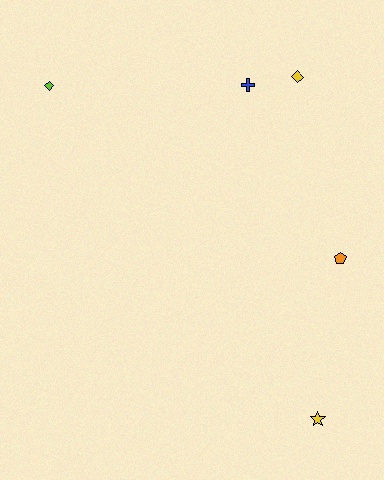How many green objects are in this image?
There are no green objects.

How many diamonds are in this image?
There are 2 diamonds.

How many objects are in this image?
There are 5 objects.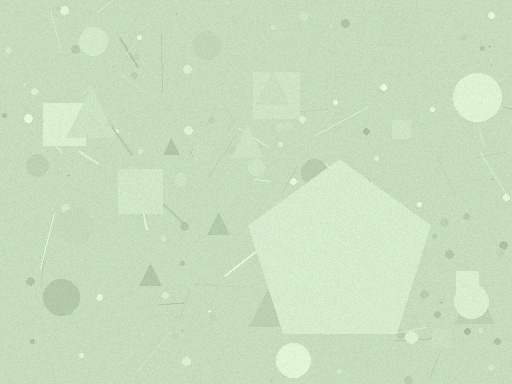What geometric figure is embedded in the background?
A pentagon is embedded in the background.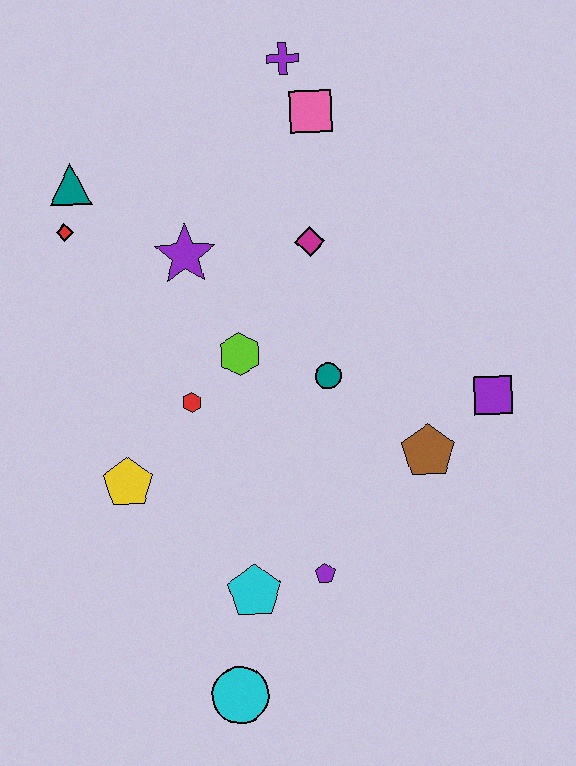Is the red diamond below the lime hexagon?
No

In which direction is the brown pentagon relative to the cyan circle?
The brown pentagon is above the cyan circle.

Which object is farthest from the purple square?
The teal triangle is farthest from the purple square.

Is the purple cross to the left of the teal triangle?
No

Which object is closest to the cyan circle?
The cyan pentagon is closest to the cyan circle.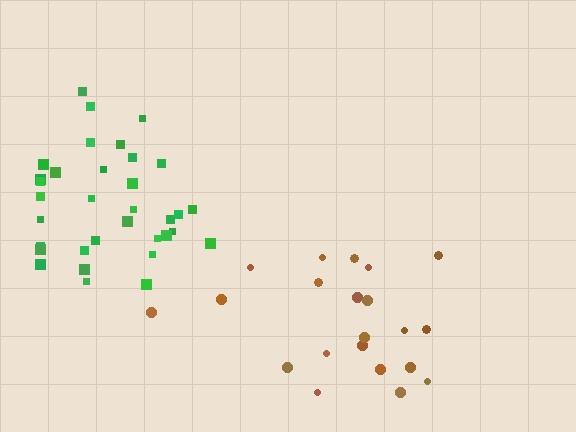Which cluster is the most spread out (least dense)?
Brown.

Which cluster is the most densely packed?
Green.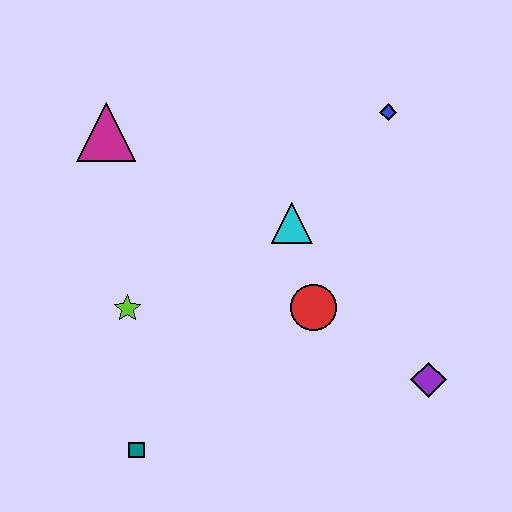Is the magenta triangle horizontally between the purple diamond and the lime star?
No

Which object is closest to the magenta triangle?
The lime star is closest to the magenta triangle.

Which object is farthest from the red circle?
The magenta triangle is farthest from the red circle.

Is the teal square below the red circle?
Yes